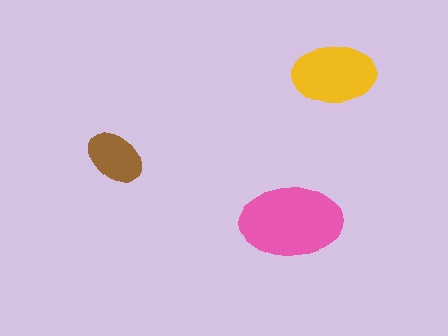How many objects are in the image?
There are 3 objects in the image.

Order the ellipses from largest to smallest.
the pink one, the yellow one, the brown one.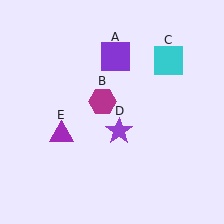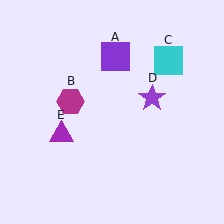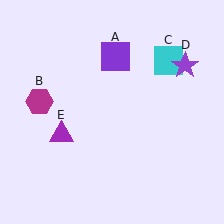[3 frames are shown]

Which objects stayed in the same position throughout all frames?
Purple square (object A) and cyan square (object C) and purple triangle (object E) remained stationary.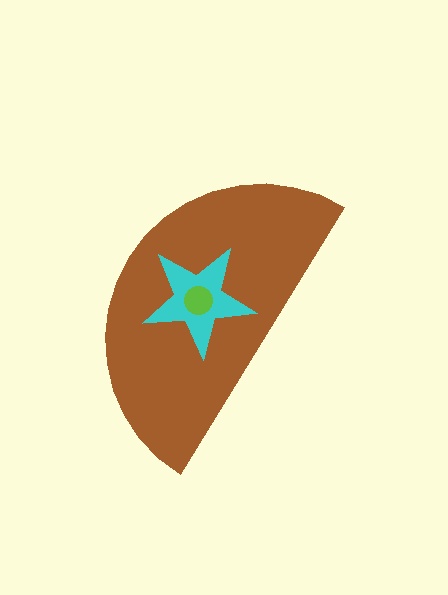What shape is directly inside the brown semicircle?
The cyan star.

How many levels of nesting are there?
3.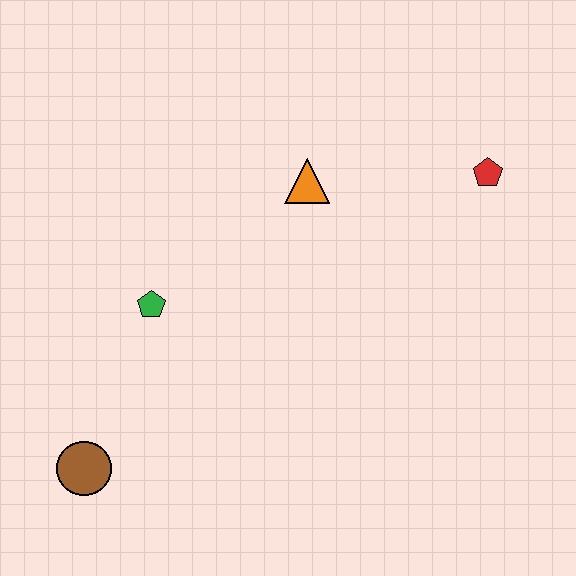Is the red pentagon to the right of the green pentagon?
Yes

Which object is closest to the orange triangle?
The red pentagon is closest to the orange triangle.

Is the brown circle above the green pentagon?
No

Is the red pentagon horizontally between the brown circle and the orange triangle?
No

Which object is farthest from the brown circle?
The red pentagon is farthest from the brown circle.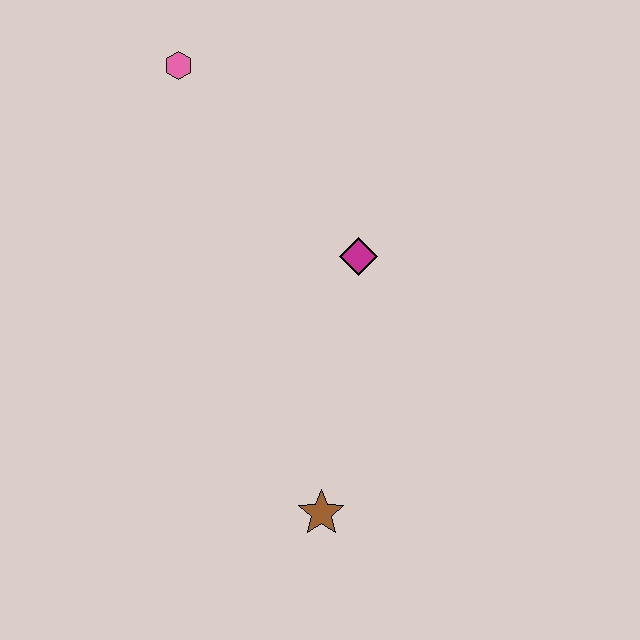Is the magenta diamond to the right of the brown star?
Yes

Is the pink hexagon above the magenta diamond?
Yes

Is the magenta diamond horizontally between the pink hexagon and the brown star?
No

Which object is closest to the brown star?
The magenta diamond is closest to the brown star.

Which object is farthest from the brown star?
The pink hexagon is farthest from the brown star.